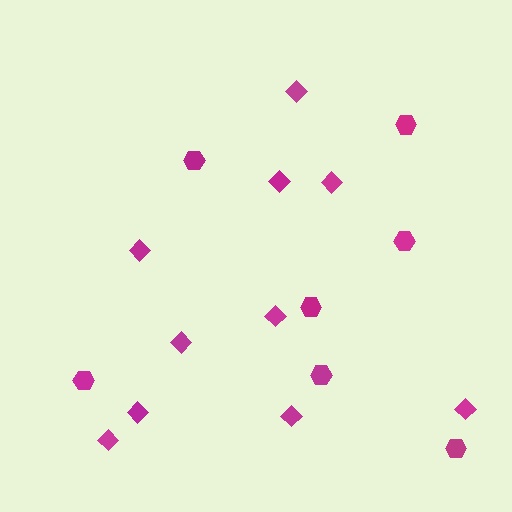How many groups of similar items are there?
There are 2 groups: one group of hexagons (7) and one group of diamonds (10).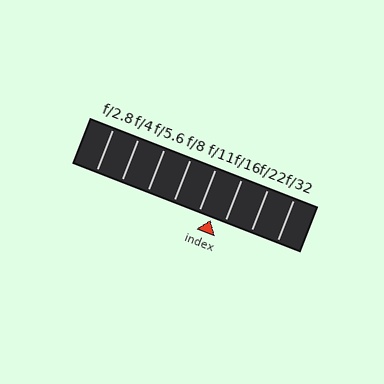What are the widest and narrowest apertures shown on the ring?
The widest aperture shown is f/2.8 and the narrowest is f/32.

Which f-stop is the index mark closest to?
The index mark is closest to f/16.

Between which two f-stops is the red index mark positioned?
The index mark is between f/11 and f/16.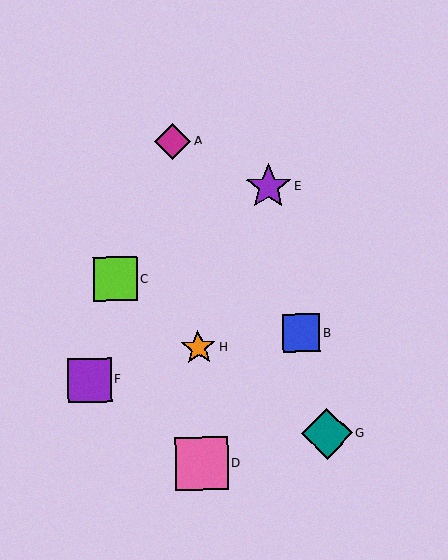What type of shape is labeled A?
Shape A is a magenta diamond.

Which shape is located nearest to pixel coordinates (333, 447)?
The teal diamond (labeled G) at (327, 434) is nearest to that location.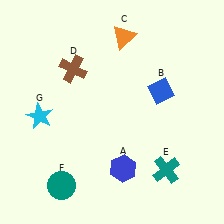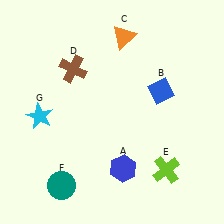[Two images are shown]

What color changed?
The cross (E) changed from teal in Image 1 to lime in Image 2.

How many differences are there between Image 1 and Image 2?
There is 1 difference between the two images.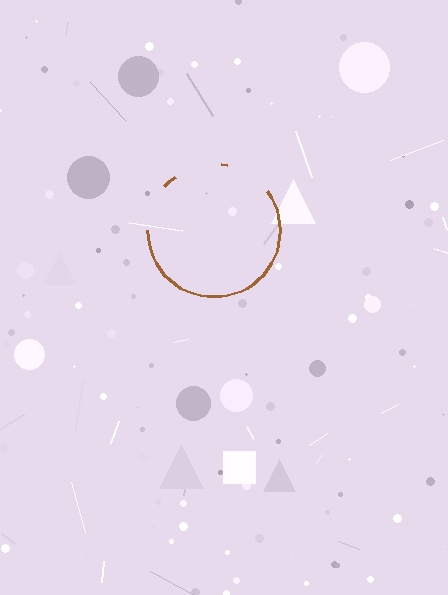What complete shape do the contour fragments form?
The contour fragments form a circle.